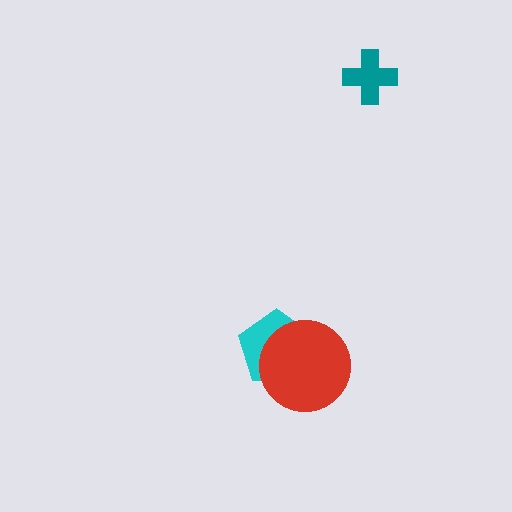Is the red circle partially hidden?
No, no other shape covers it.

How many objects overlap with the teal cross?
0 objects overlap with the teal cross.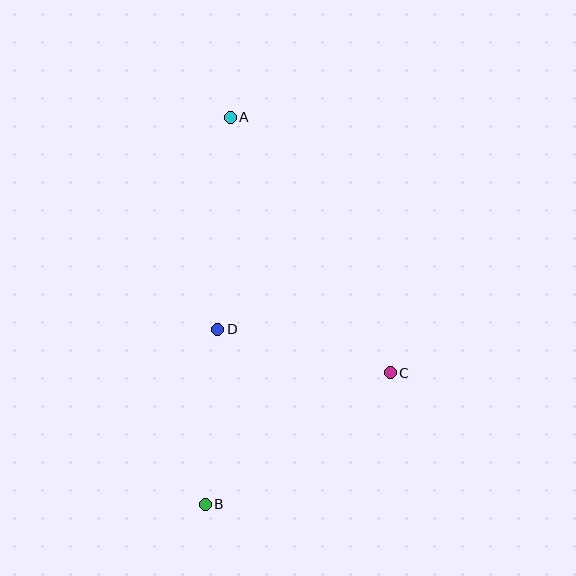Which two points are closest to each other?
Points B and D are closest to each other.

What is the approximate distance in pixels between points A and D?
The distance between A and D is approximately 212 pixels.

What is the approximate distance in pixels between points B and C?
The distance between B and C is approximately 227 pixels.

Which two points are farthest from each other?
Points A and B are farthest from each other.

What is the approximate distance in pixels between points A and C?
The distance between A and C is approximately 302 pixels.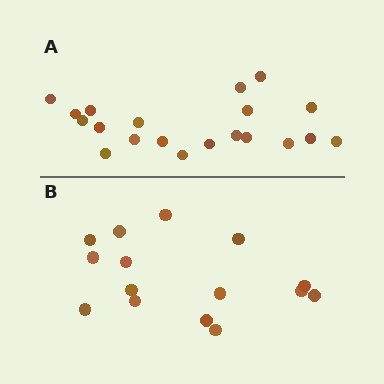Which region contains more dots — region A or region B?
Region A (the top region) has more dots.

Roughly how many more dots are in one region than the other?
Region A has about 5 more dots than region B.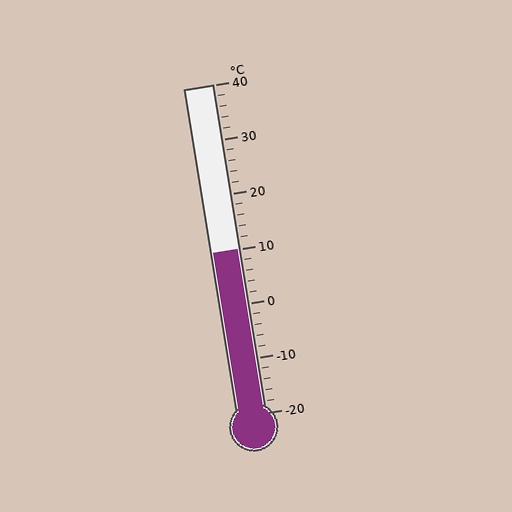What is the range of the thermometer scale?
The thermometer scale ranges from -20°C to 40°C.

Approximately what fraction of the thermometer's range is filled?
The thermometer is filled to approximately 50% of its range.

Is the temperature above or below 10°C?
The temperature is at 10°C.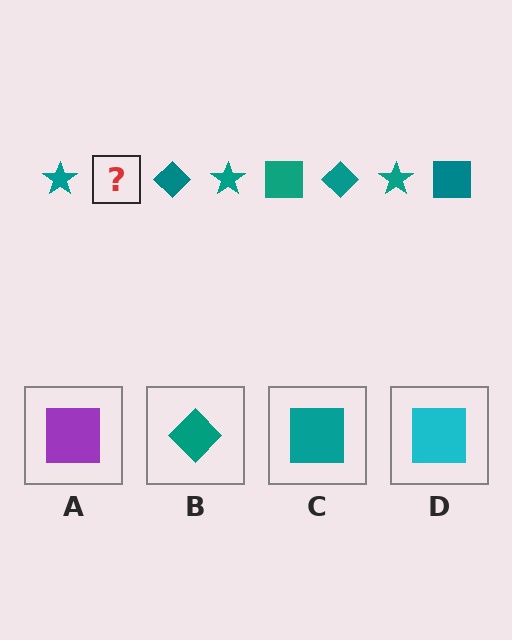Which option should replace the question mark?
Option C.